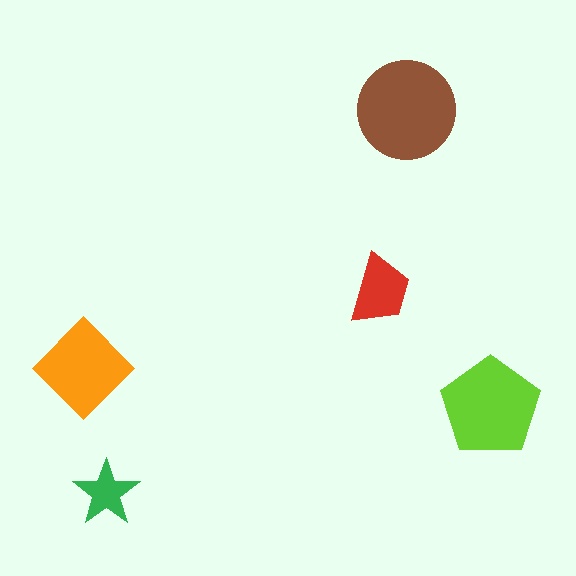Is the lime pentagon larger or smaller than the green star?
Larger.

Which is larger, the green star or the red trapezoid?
The red trapezoid.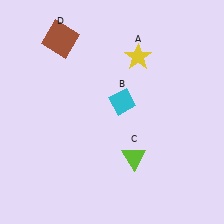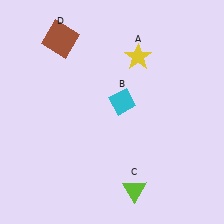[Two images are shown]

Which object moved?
The lime triangle (C) moved down.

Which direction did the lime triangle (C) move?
The lime triangle (C) moved down.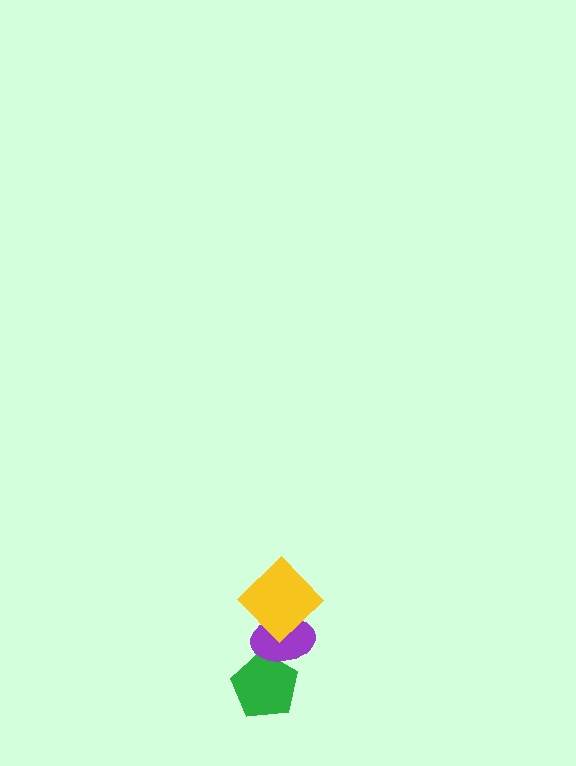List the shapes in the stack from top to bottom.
From top to bottom: the yellow diamond, the purple ellipse, the green pentagon.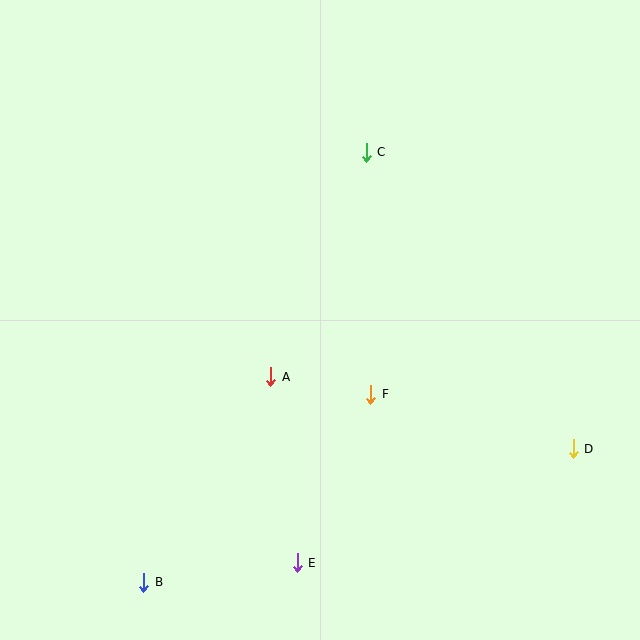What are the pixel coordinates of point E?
Point E is at (297, 563).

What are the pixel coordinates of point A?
Point A is at (271, 377).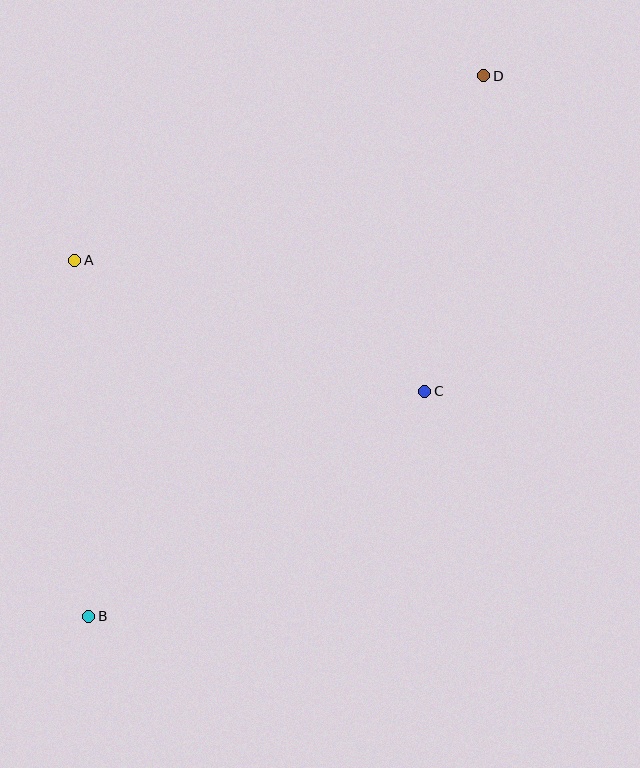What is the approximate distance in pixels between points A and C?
The distance between A and C is approximately 374 pixels.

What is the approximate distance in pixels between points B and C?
The distance between B and C is approximately 405 pixels.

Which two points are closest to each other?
Points C and D are closest to each other.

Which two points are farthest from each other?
Points B and D are farthest from each other.